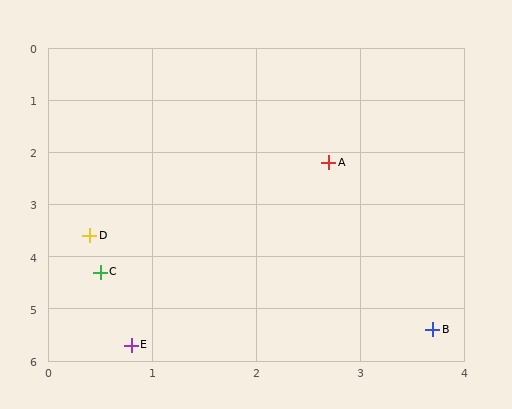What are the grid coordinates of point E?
Point E is at approximately (0.8, 5.7).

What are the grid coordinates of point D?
Point D is at approximately (0.4, 3.6).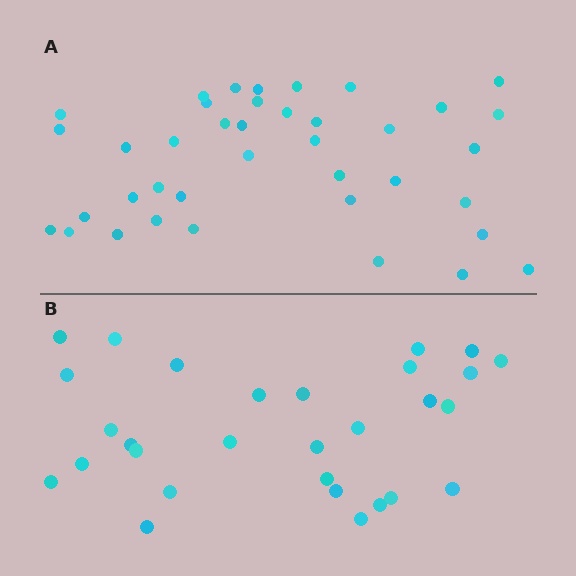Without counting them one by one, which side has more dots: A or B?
Region A (the top region) has more dots.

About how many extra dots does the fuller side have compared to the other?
Region A has roughly 10 or so more dots than region B.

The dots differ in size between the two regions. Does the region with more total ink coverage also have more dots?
No. Region B has more total ink coverage because its dots are larger, but region A actually contains more individual dots. Total area can be misleading — the number of items is what matters here.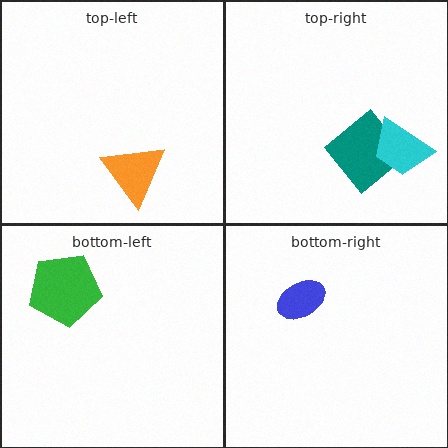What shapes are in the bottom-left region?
The green pentagon.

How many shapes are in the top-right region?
2.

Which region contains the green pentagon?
The bottom-left region.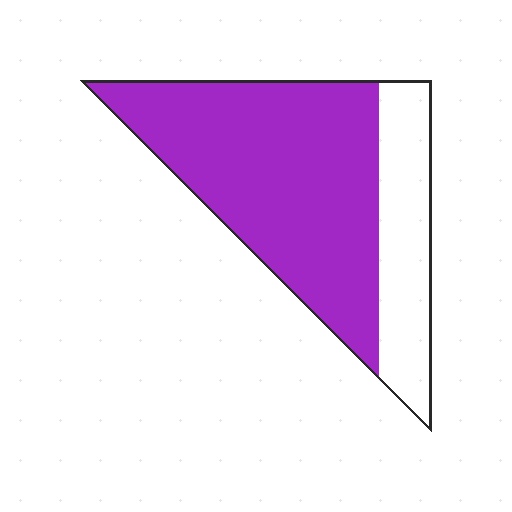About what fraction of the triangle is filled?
About three quarters (3/4).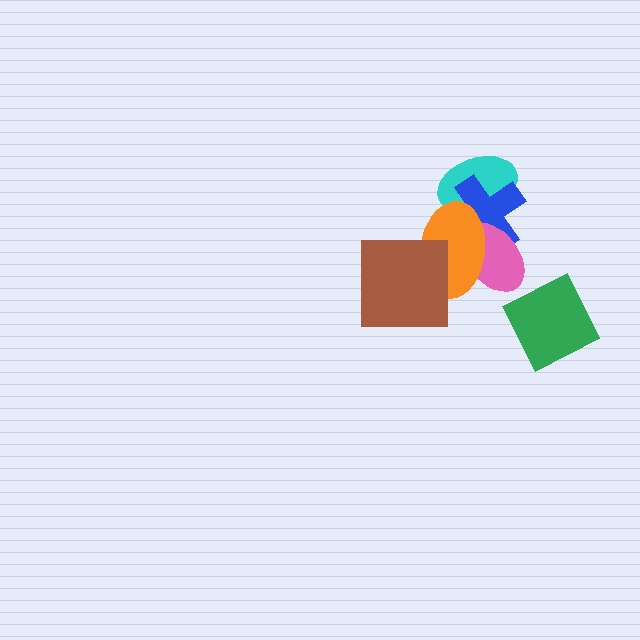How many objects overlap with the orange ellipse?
4 objects overlap with the orange ellipse.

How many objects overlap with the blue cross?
3 objects overlap with the blue cross.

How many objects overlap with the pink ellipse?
2 objects overlap with the pink ellipse.